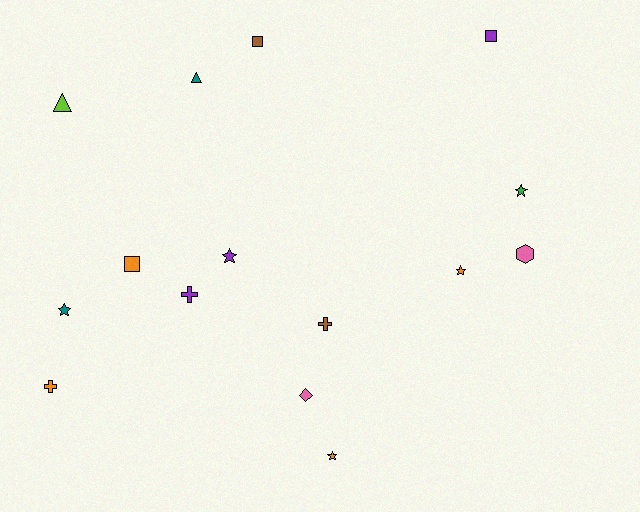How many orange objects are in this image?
There are 4 orange objects.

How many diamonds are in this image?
There is 1 diamond.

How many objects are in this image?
There are 15 objects.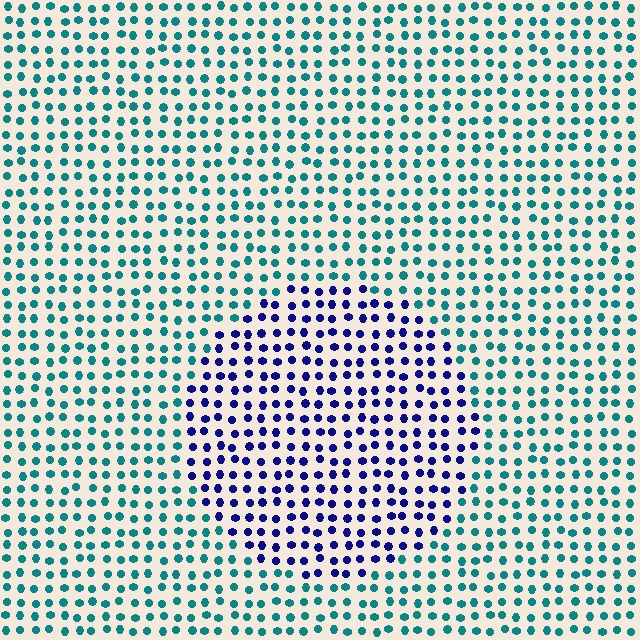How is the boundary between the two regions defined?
The boundary is defined purely by a slight shift in hue (about 61 degrees). Spacing, size, and orientation are identical on both sides.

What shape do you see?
I see a circle.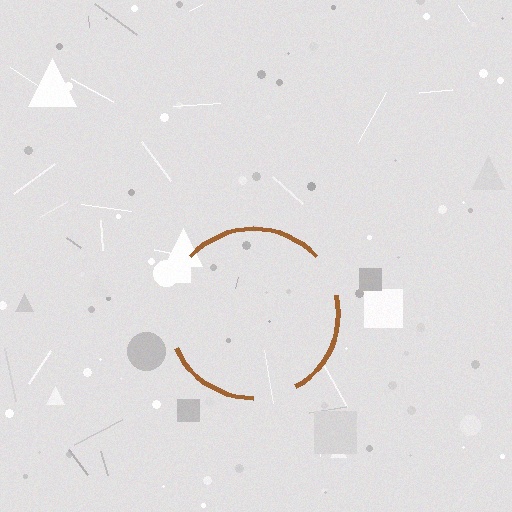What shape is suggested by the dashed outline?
The dashed outline suggests a circle.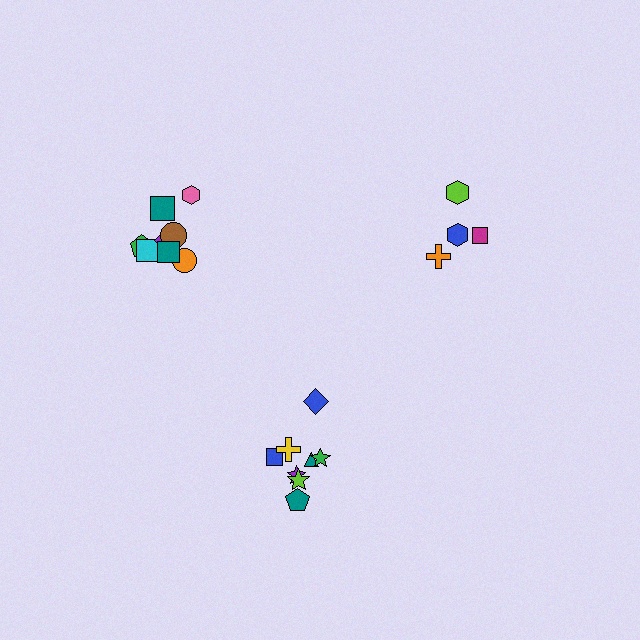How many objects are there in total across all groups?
There are 20 objects.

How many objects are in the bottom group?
There are 8 objects.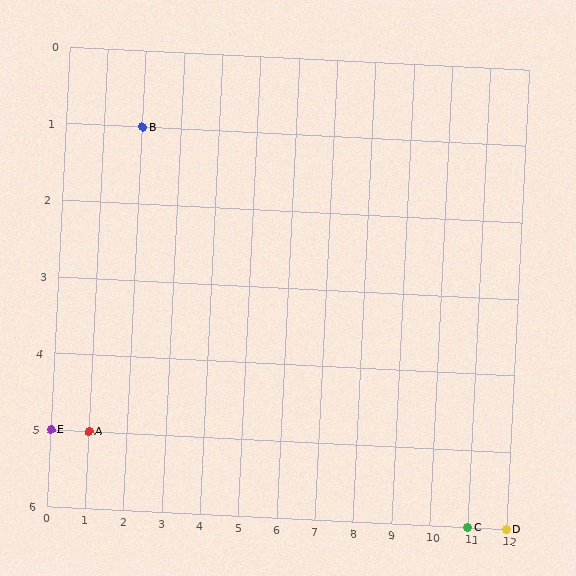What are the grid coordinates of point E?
Point E is at grid coordinates (0, 5).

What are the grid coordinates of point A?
Point A is at grid coordinates (1, 5).